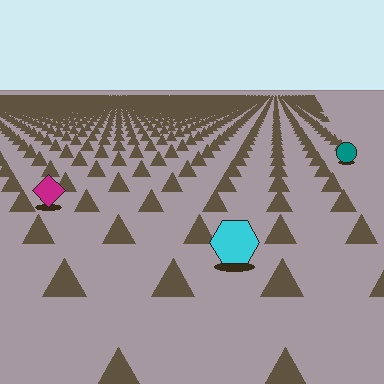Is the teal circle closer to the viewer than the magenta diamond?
No. The magenta diamond is closer — you can tell from the texture gradient: the ground texture is coarser near it.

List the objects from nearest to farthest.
From nearest to farthest: the cyan hexagon, the magenta diamond, the teal circle.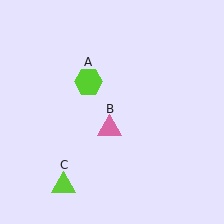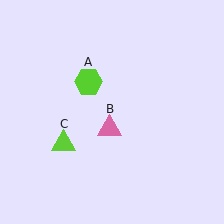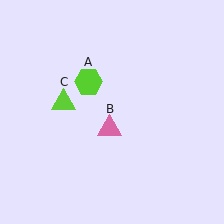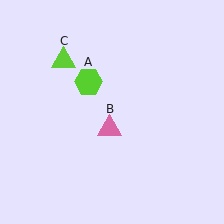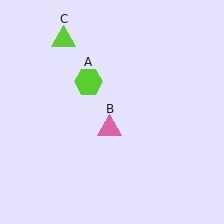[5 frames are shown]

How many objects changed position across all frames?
1 object changed position: lime triangle (object C).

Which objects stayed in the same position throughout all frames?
Lime hexagon (object A) and pink triangle (object B) remained stationary.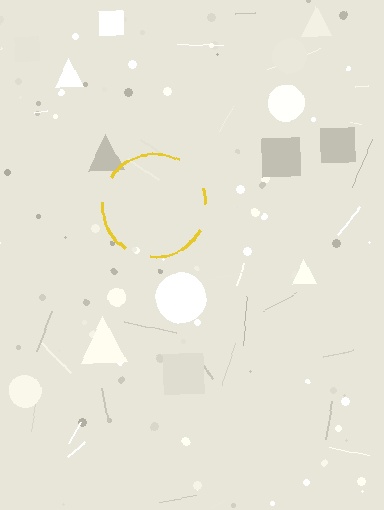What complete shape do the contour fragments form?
The contour fragments form a circle.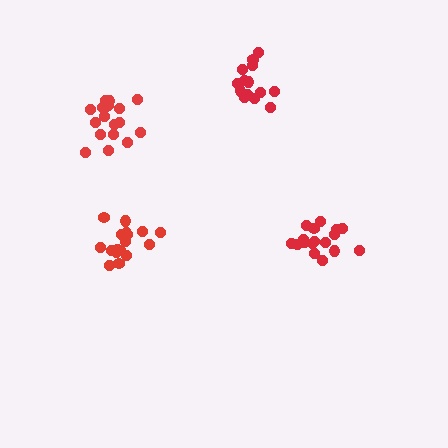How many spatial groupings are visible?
There are 4 spatial groupings.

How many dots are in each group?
Group 1: 14 dots, Group 2: 18 dots, Group 3: 18 dots, Group 4: 18 dots (68 total).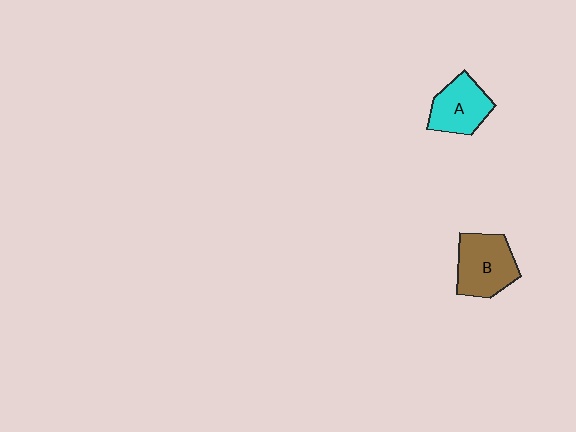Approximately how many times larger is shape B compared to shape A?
Approximately 1.2 times.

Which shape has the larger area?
Shape B (brown).